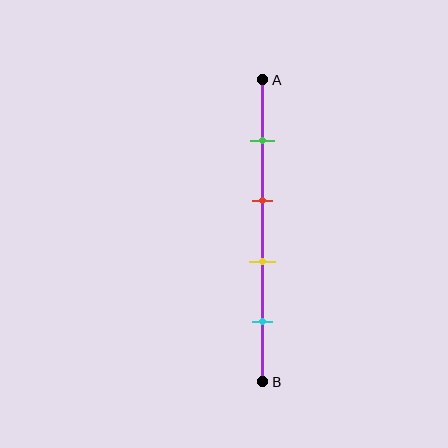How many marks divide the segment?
There are 4 marks dividing the segment.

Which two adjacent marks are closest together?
The red and yellow marks are the closest adjacent pair.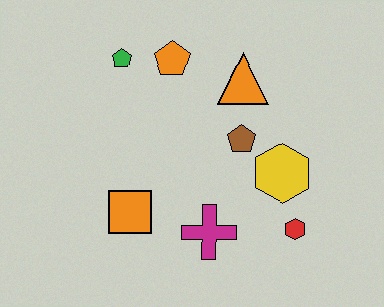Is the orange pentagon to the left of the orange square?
No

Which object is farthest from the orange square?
The orange triangle is farthest from the orange square.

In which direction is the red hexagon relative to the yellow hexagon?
The red hexagon is below the yellow hexagon.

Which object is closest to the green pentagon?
The orange pentagon is closest to the green pentagon.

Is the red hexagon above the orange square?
No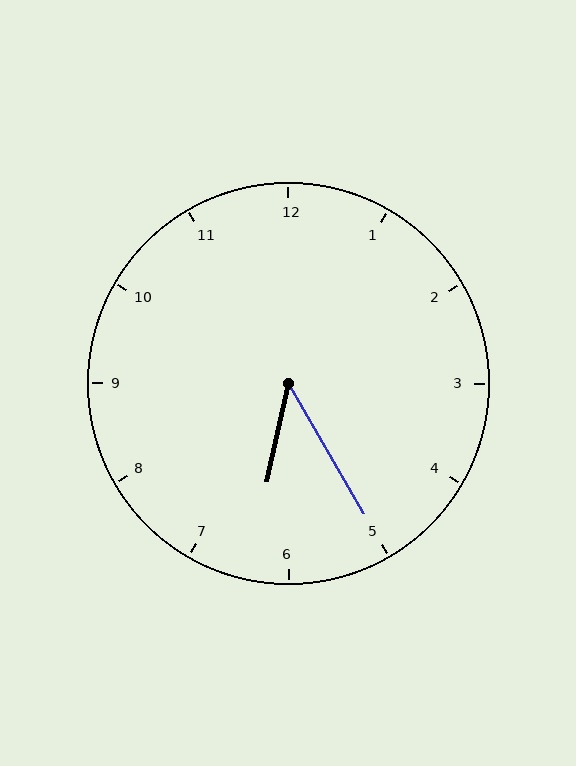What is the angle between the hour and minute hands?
Approximately 42 degrees.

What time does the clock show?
6:25.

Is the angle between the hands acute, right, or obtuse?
It is acute.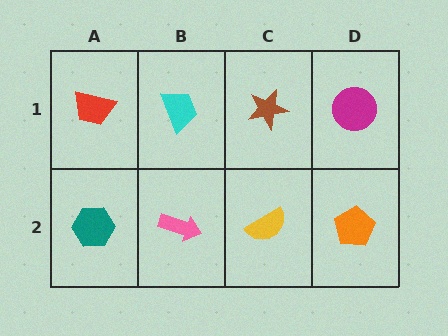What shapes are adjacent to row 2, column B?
A cyan trapezoid (row 1, column B), a teal hexagon (row 2, column A), a yellow semicircle (row 2, column C).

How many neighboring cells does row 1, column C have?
3.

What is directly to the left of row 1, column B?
A red trapezoid.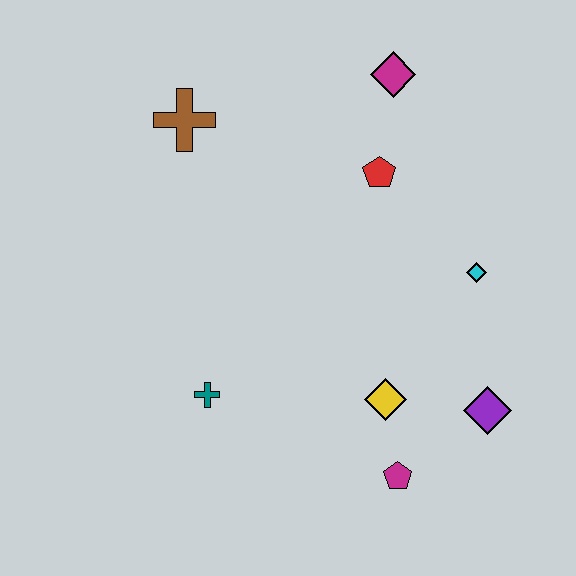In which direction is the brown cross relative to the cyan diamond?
The brown cross is to the left of the cyan diamond.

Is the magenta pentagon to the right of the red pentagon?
Yes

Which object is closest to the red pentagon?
The magenta diamond is closest to the red pentagon.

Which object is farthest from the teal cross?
The magenta diamond is farthest from the teal cross.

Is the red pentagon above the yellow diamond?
Yes